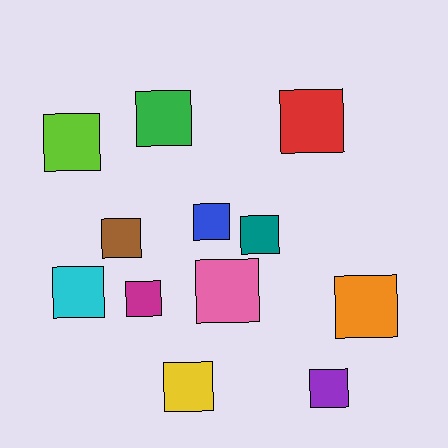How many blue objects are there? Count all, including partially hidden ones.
There is 1 blue object.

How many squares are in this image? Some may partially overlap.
There are 12 squares.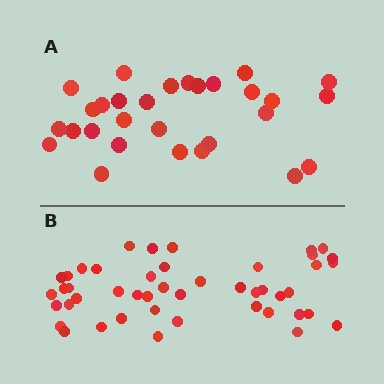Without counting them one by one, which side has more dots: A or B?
Region B (the bottom region) has more dots.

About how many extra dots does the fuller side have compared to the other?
Region B has approximately 15 more dots than region A.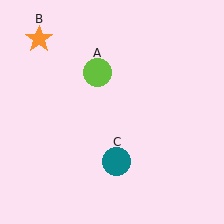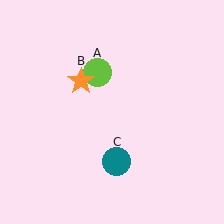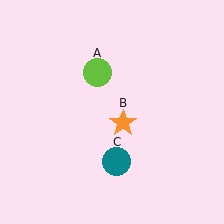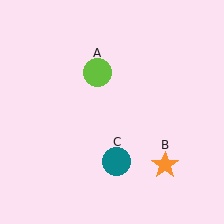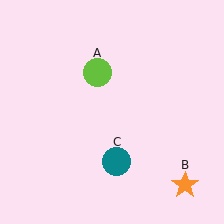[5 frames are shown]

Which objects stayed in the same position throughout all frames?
Lime circle (object A) and teal circle (object C) remained stationary.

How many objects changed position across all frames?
1 object changed position: orange star (object B).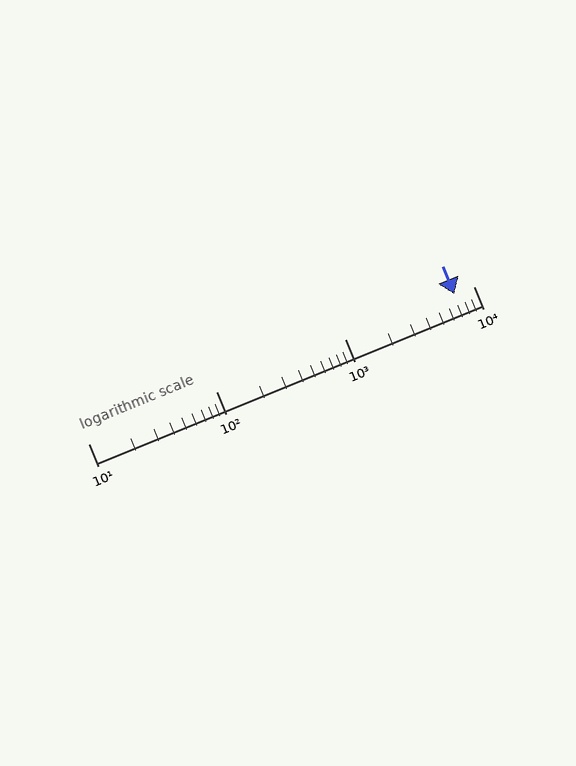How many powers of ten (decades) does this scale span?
The scale spans 3 decades, from 10 to 10000.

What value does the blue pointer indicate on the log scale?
The pointer indicates approximately 7100.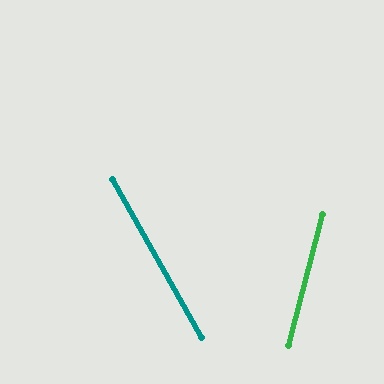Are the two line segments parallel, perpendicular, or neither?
Neither parallel nor perpendicular — they differ by about 44°.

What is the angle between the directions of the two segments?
Approximately 44 degrees.